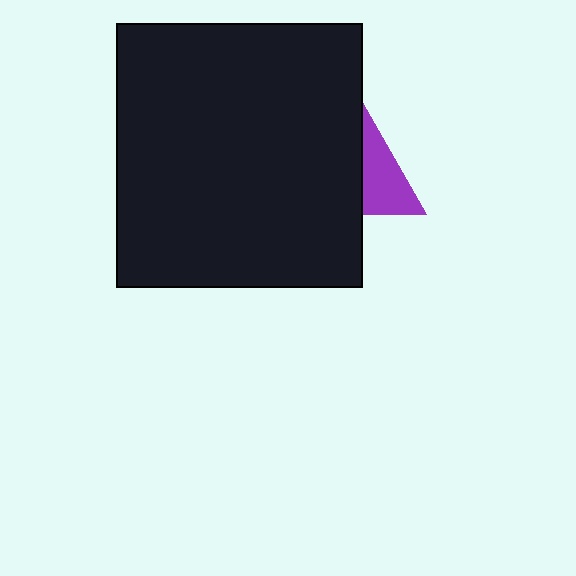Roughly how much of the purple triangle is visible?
About half of it is visible (roughly 48%).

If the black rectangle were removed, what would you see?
You would see the complete purple triangle.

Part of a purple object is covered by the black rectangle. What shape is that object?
It is a triangle.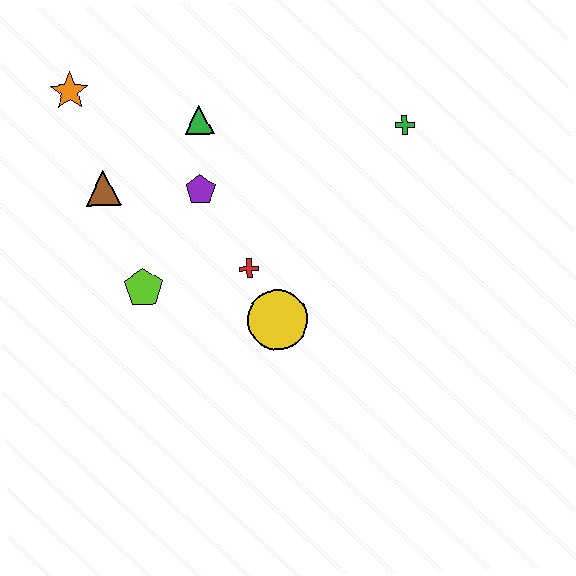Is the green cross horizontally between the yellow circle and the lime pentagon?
No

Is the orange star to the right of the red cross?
No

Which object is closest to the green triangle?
The purple pentagon is closest to the green triangle.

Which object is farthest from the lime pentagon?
The green cross is farthest from the lime pentagon.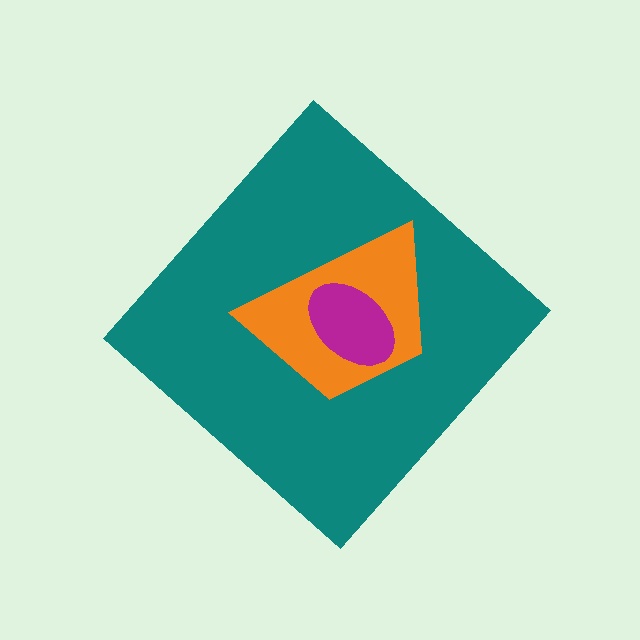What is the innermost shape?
The magenta ellipse.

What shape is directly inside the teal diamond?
The orange trapezoid.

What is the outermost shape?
The teal diamond.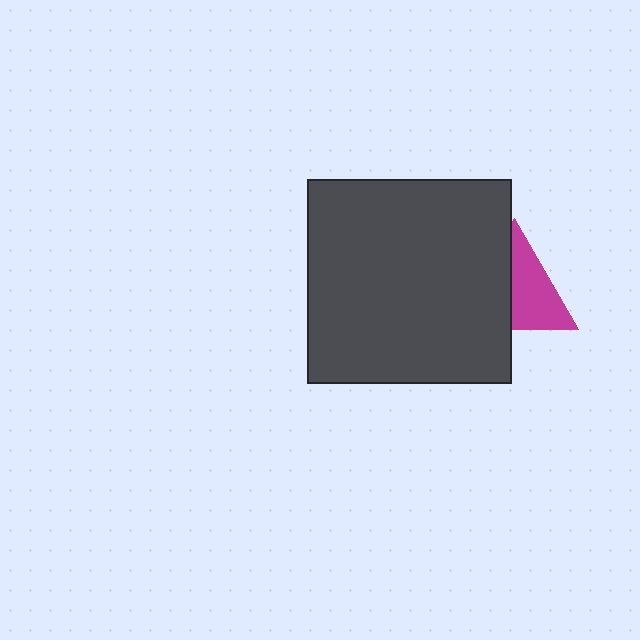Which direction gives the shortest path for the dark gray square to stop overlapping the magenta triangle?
Moving left gives the shortest separation.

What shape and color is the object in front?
The object in front is a dark gray square.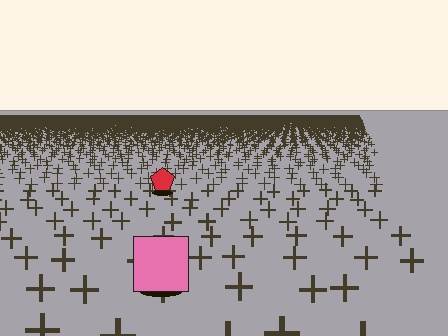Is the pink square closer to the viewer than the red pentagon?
Yes. The pink square is closer — you can tell from the texture gradient: the ground texture is coarser near it.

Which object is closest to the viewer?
The pink square is closest. The texture marks near it are larger and more spread out.